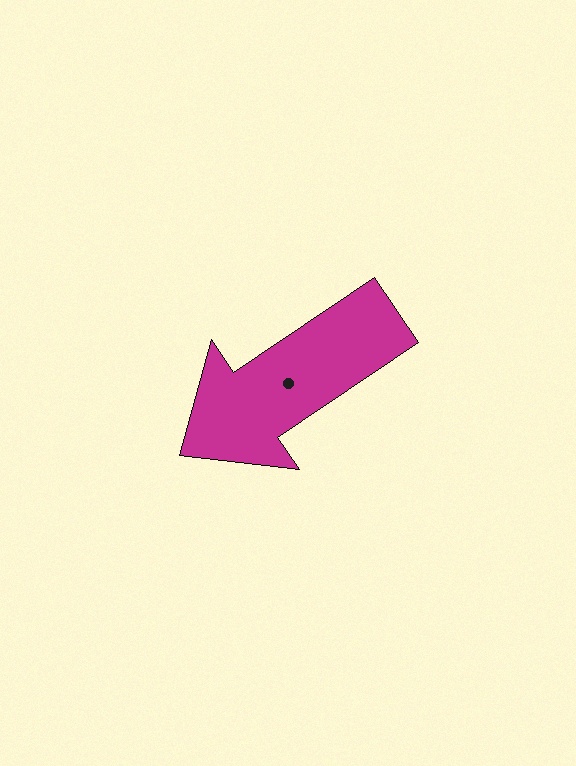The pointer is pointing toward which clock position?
Roughly 8 o'clock.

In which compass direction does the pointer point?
Southwest.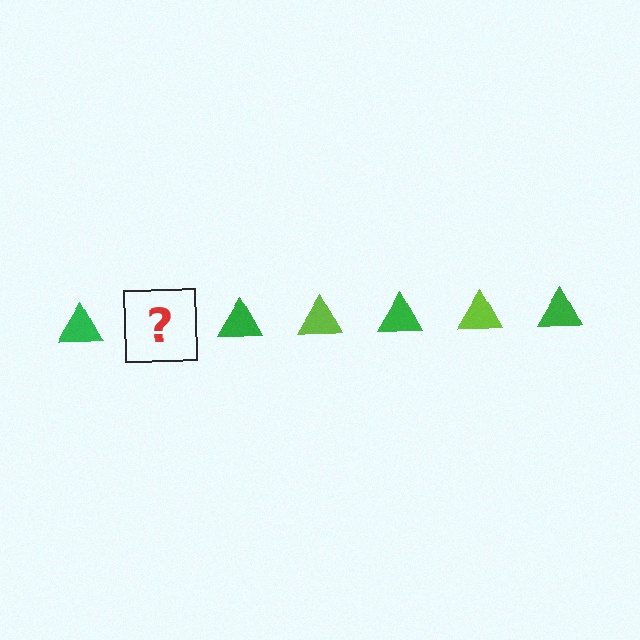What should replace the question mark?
The question mark should be replaced with a lime triangle.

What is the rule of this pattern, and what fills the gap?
The rule is that the pattern cycles through green, lime triangles. The gap should be filled with a lime triangle.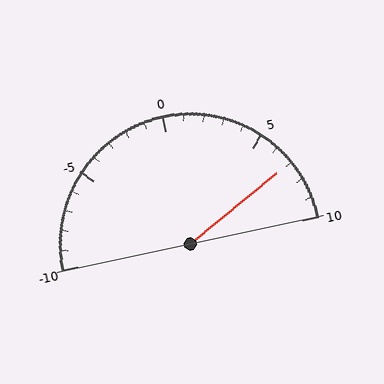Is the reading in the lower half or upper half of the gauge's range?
The reading is in the upper half of the range (-10 to 10).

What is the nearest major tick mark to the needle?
The nearest major tick mark is 5.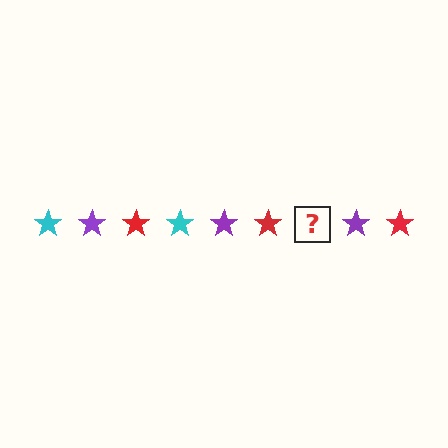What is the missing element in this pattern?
The missing element is a cyan star.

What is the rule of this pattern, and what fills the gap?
The rule is that the pattern cycles through cyan, purple, red stars. The gap should be filled with a cyan star.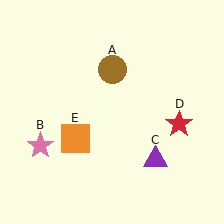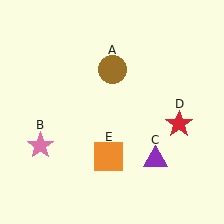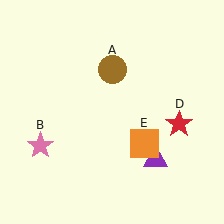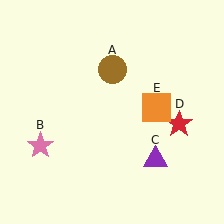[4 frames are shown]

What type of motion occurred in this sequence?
The orange square (object E) rotated counterclockwise around the center of the scene.